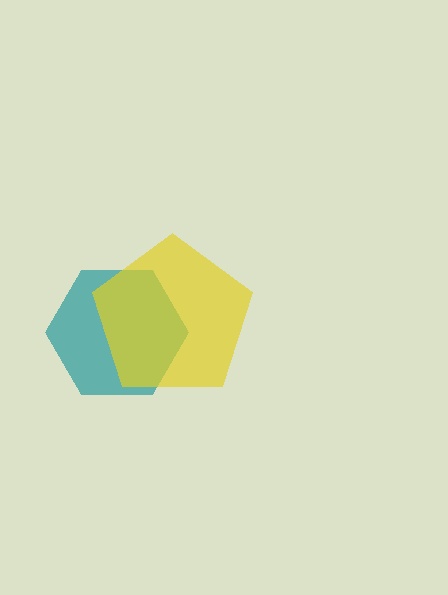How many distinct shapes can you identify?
There are 2 distinct shapes: a teal hexagon, a yellow pentagon.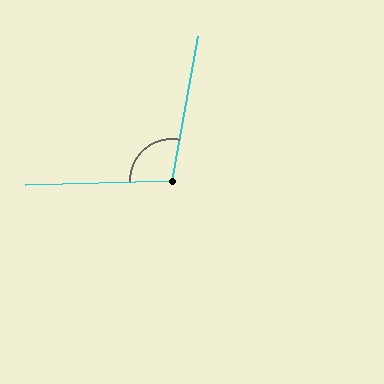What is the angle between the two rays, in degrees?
Approximately 102 degrees.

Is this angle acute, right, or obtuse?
It is obtuse.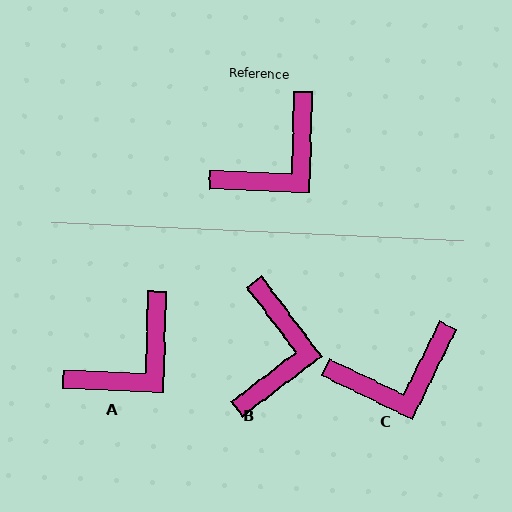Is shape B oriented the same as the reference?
No, it is off by about 39 degrees.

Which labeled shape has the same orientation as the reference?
A.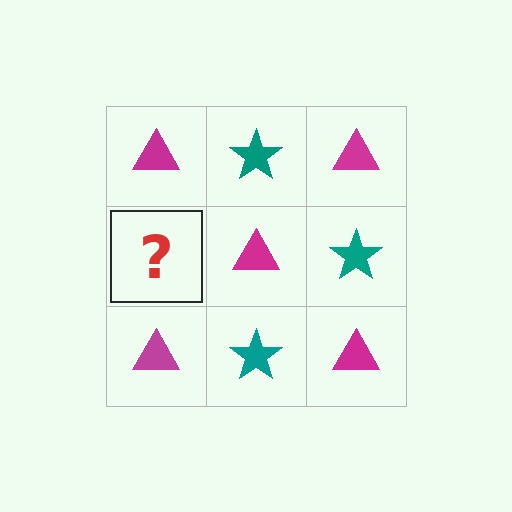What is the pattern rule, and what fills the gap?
The rule is that it alternates magenta triangle and teal star in a checkerboard pattern. The gap should be filled with a teal star.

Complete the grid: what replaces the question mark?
The question mark should be replaced with a teal star.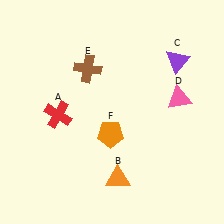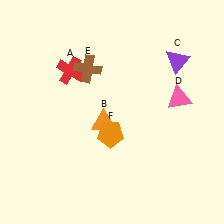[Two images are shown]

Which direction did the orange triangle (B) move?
The orange triangle (B) moved up.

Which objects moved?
The objects that moved are: the red cross (A), the orange triangle (B).